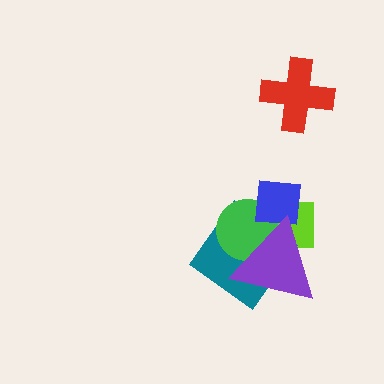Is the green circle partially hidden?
Yes, it is partially covered by another shape.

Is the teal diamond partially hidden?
Yes, it is partially covered by another shape.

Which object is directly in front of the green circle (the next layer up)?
The blue square is directly in front of the green circle.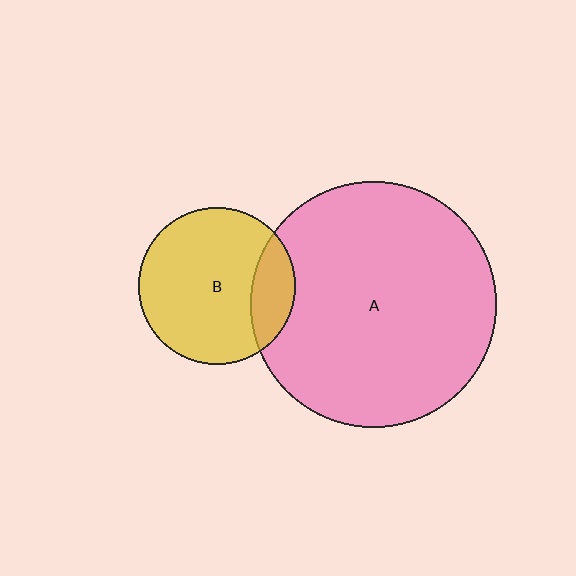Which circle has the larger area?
Circle A (pink).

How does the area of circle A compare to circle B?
Approximately 2.5 times.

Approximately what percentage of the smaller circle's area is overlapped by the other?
Approximately 20%.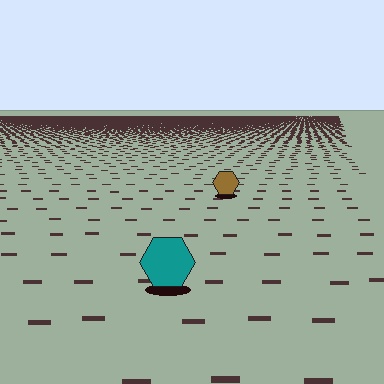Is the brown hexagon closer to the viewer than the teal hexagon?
No. The teal hexagon is closer — you can tell from the texture gradient: the ground texture is coarser near it.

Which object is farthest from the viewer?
The brown hexagon is farthest from the viewer. It appears smaller and the ground texture around it is denser.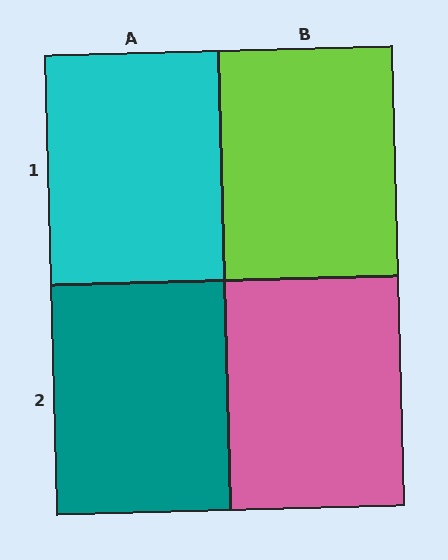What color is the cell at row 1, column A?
Cyan.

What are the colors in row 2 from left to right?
Teal, pink.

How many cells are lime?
1 cell is lime.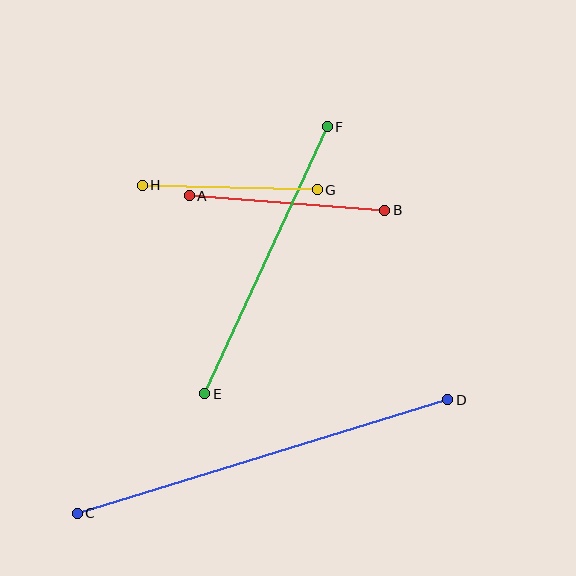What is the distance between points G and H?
The distance is approximately 175 pixels.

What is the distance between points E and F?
The distance is approximately 294 pixels.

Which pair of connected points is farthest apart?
Points C and D are farthest apart.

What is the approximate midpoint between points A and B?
The midpoint is at approximately (287, 203) pixels.